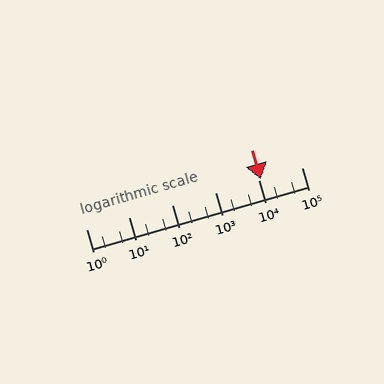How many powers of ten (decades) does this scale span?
The scale spans 5 decades, from 1 to 100000.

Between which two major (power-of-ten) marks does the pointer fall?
The pointer is between 10000 and 100000.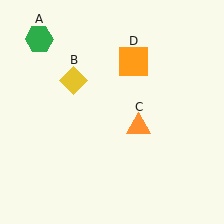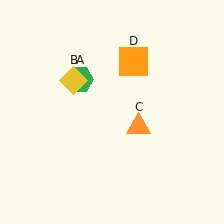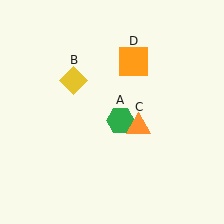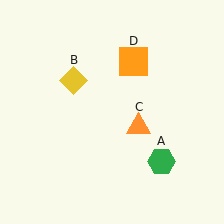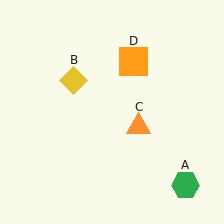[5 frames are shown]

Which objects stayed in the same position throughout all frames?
Yellow diamond (object B) and orange triangle (object C) and orange square (object D) remained stationary.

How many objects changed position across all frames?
1 object changed position: green hexagon (object A).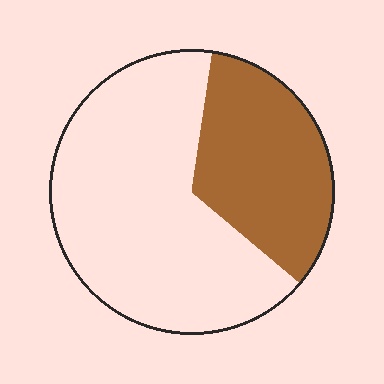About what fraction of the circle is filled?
About one third (1/3).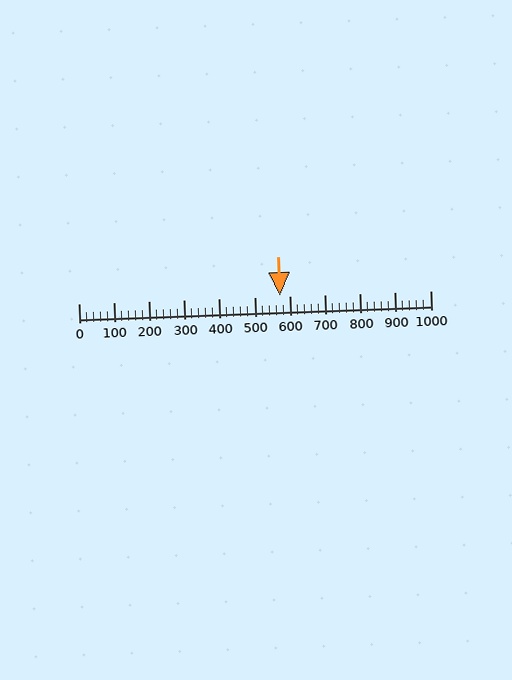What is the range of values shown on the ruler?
The ruler shows values from 0 to 1000.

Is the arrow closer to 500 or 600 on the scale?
The arrow is closer to 600.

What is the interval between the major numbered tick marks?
The major tick marks are spaced 100 units apart.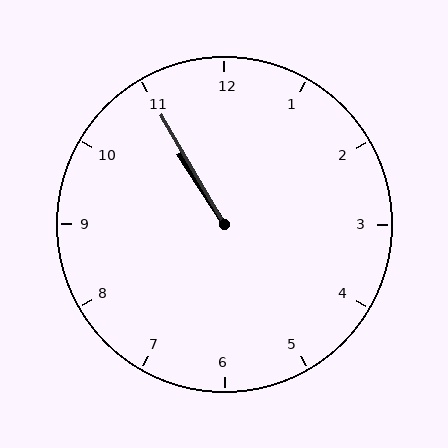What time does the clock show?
10:55.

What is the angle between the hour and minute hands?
Approximately 2 degrees.